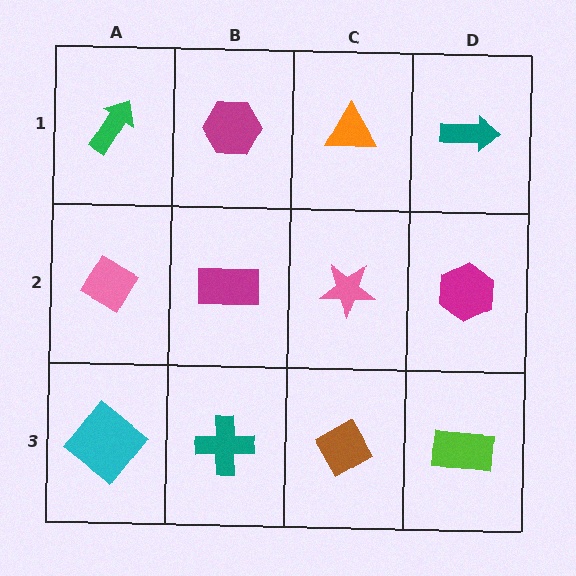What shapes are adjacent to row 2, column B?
A magenta hexagon (row 1, column B), a teal cross (row 3, column B), a pink diamond (row 2, column A), a pink star (row 2, column C).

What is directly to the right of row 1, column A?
A magenta hexagon.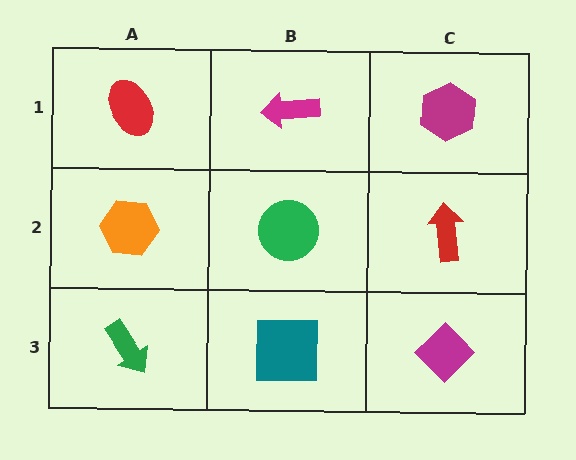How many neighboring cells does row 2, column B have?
4.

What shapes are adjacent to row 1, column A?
An orange hexagon (row 2, column A), a magenta arrow (row 1, column B).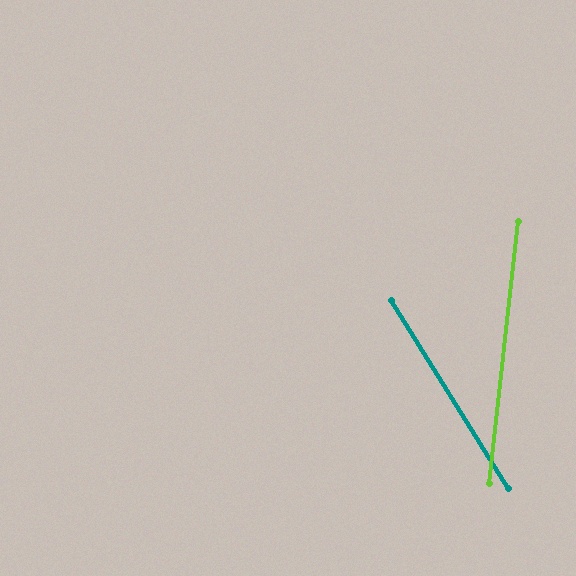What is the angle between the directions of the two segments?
Approximately 38 degrees.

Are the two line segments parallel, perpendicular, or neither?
Neither parallel nor perpendicular — they differ by about 38°.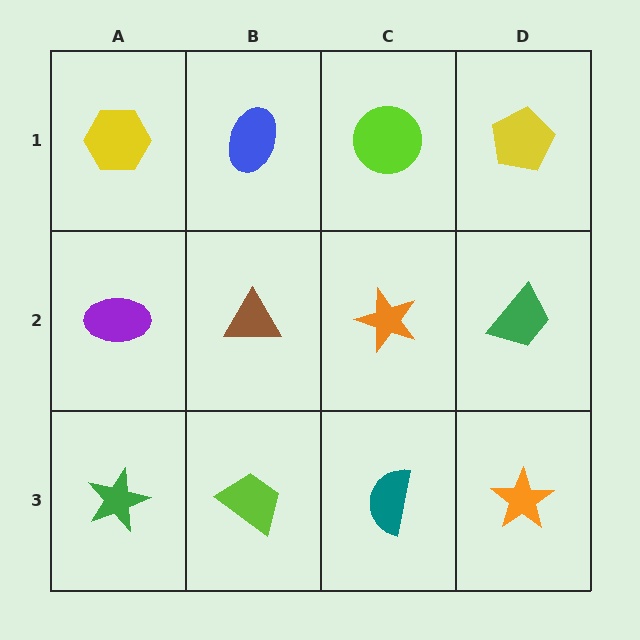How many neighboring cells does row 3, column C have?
3.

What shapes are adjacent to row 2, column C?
A lime circle (row 1, column C), a teal semicircle (row 3, column C), a brown triangle (row 2, column B), a green trapezoid (row 2, column D).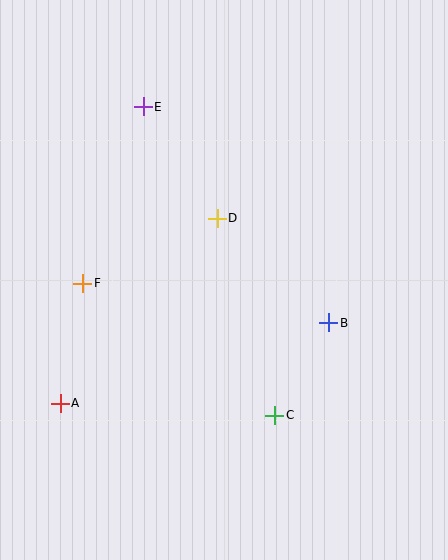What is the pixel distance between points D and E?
The distance between D and E is 134 pixels.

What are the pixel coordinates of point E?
Point E is at (143, 107).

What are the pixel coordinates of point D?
Point D is at (217, 218).